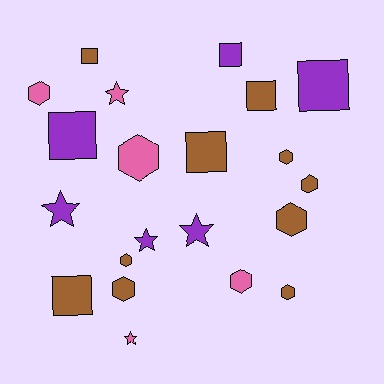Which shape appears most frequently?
Hexagon, with 9 objects.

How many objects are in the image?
There are 21 objects.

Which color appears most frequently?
Brown, with 10 objects.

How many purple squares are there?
There are 3 purple squares.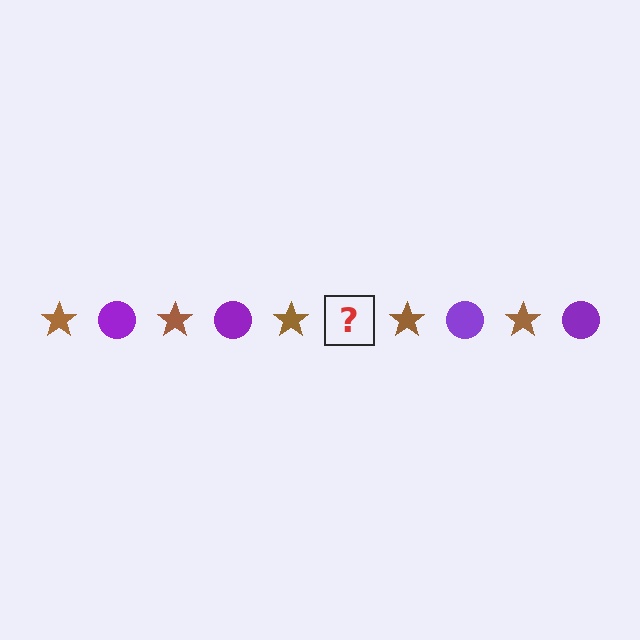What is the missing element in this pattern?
The missing element is a purple circle.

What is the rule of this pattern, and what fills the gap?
The rule is that the pattern alternates between brown star and purple circle. The gap should be filled with a purple circle.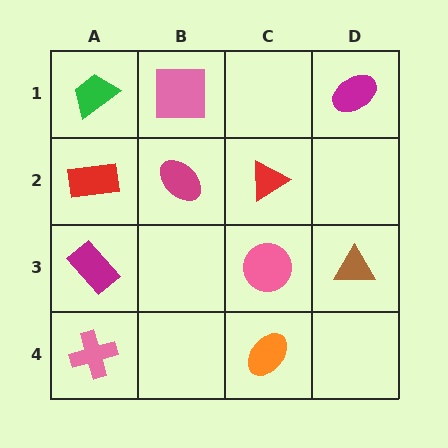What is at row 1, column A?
A green trapezoid.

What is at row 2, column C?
A red triangle.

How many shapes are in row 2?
3 shapes.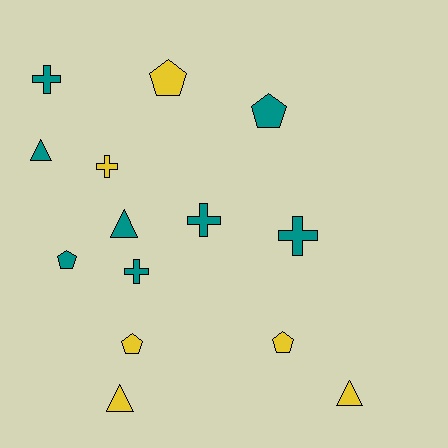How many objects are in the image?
There are 14 objects.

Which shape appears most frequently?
Pentagon, with 5 objects.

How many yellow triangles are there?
There are 2 yellow triangles.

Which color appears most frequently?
Teal, with 8 objects.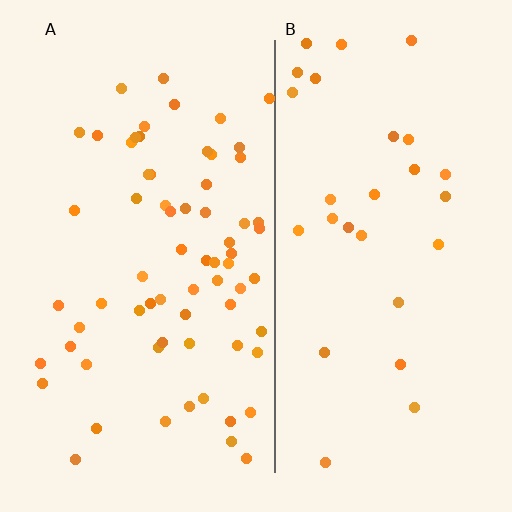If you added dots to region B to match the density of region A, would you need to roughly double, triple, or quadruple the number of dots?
Approximately double.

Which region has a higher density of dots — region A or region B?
A (the left).